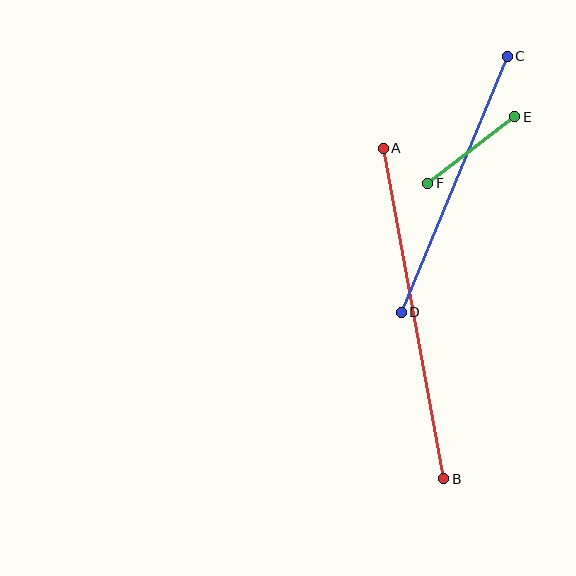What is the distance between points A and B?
The distance is approximately 336 pixels.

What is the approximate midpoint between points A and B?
The midpoint is at approximately (413, 313) pixels.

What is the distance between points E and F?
The distance is approximately 110 pixels.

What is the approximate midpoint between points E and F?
The midpoint is at approximately (471, 150) pixels.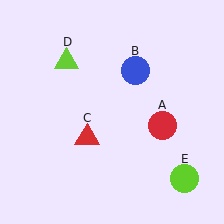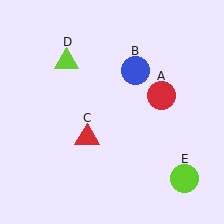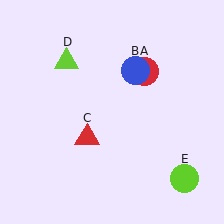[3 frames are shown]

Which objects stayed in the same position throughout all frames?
Blue circle (object B) and red triangle (object C) and lime triangle (object D) and lime circle (object E) remained stationary.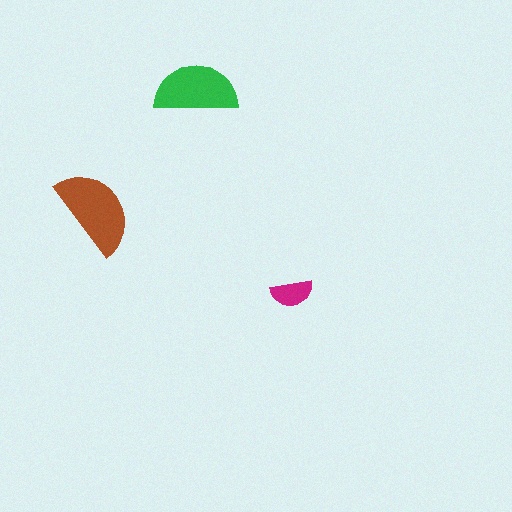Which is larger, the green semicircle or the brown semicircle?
The brown one.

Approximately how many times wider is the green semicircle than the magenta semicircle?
About 2 times wider.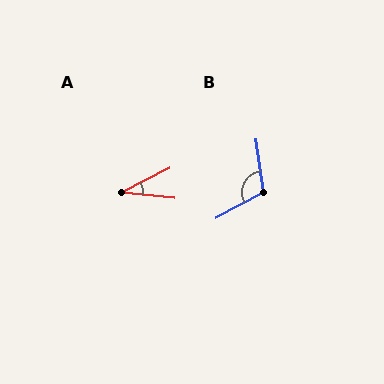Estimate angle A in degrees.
Approximately 33 degrees.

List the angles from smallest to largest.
A (33°), B (110°).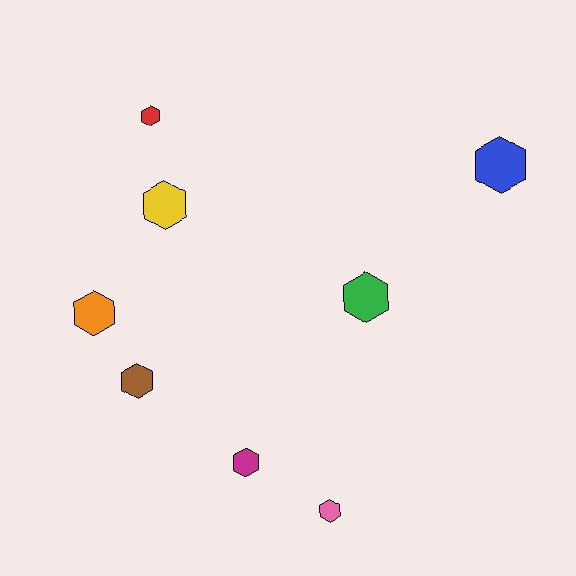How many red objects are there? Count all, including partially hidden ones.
There is 1 red object.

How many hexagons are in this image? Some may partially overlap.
There are 8 hexagons.